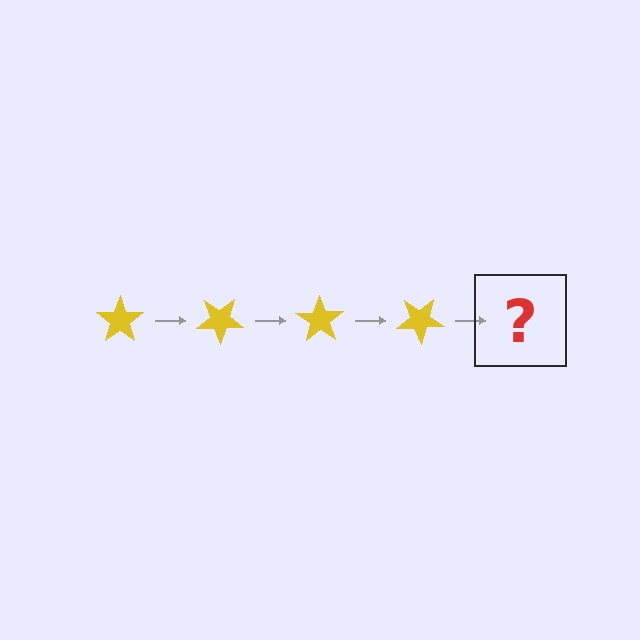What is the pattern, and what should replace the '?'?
The pattern is that the star rotates 35 degrees each step. The '?' should be a yellow star rotated 140 degrees.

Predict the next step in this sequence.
The next step is a yellow star rotated 140 degrees.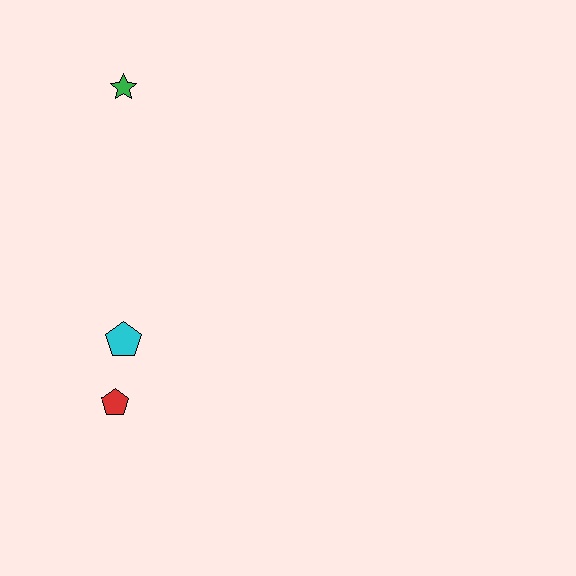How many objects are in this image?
There are 3 objects.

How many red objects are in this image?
There is 1 red object.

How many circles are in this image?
There are no circles.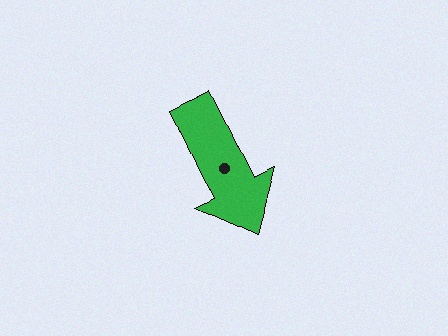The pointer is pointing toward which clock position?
Roughly 5 o'clock.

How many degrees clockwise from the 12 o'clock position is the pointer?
Approximately 154 degrees.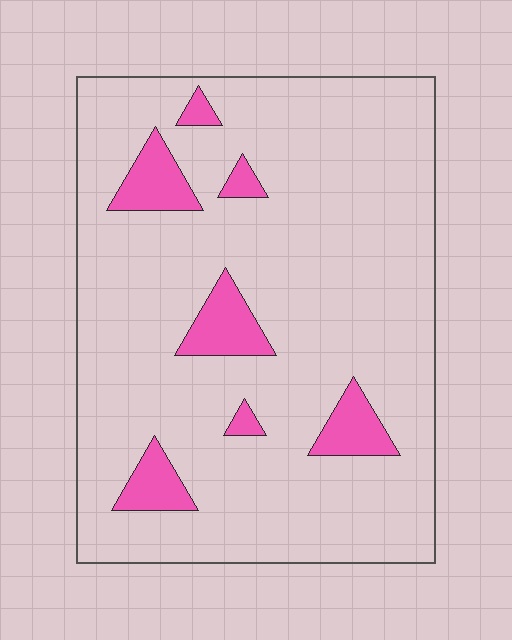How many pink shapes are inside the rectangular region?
7.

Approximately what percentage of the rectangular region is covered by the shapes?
Approximately 10%.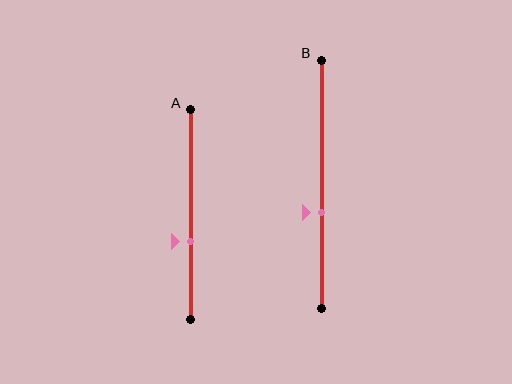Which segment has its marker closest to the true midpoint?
Segment B has its marker closest to the true midpoint.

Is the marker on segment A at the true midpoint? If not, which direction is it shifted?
No, the marker on segment A is shifted downward by about 13% of the segment length.